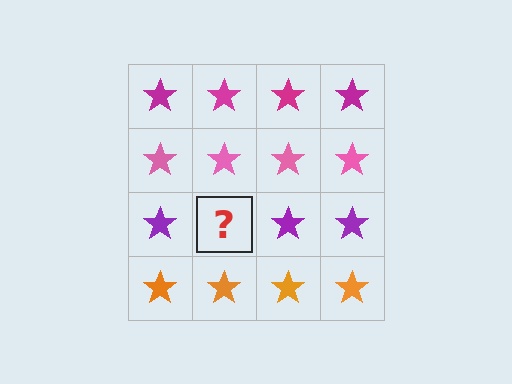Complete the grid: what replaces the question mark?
The question mark should be replaced with a purple star.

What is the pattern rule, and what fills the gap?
The rule is that each row has a consistent color. The gap should be filled with a purple star.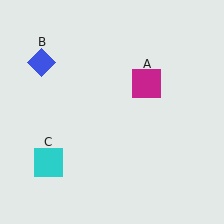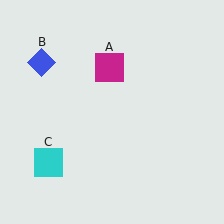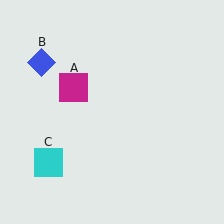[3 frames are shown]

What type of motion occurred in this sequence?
The magenta square (object A) rotated counterclockwise around the center of the scene.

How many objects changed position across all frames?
1 object changed position: magenta square (object A).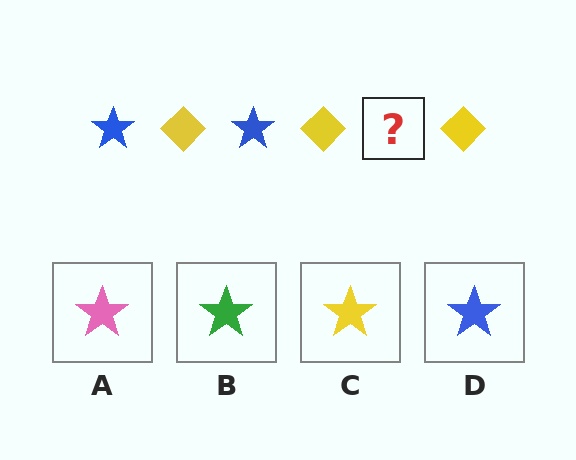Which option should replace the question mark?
Option D.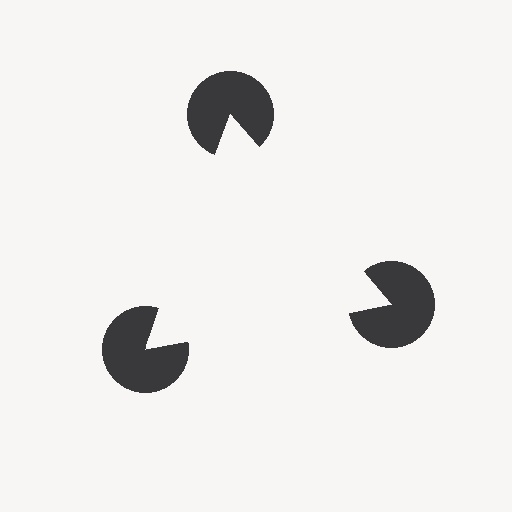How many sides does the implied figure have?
3 sides.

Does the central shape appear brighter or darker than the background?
It typically appears slightly brighter than the background, even though no actual brightness change is drawn.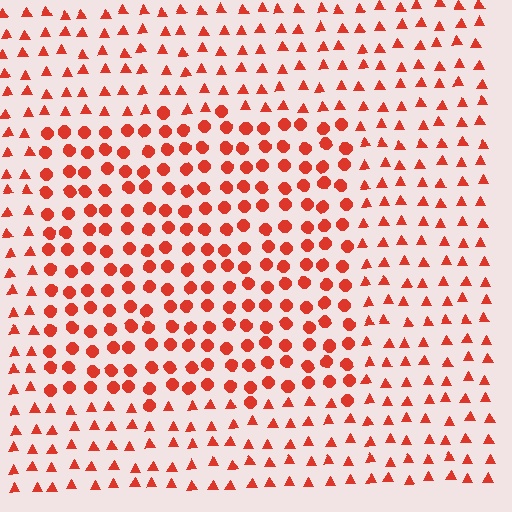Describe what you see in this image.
The image is filled with small red elements arranged in a uniform grid. A rectangle-shaped region contains circles, while the surrounding area contains triangles. The boundary is defined purely by the change in element shape.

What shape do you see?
I see a rectangle.